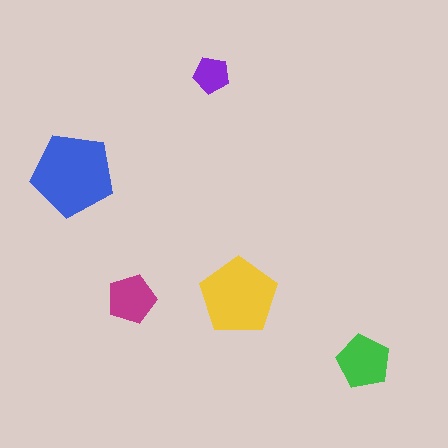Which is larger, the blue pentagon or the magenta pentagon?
The blue one.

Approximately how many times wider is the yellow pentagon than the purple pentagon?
About 2 times wider.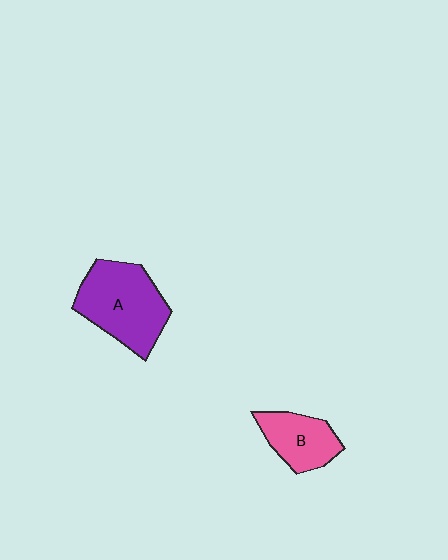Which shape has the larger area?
Shape A (purple).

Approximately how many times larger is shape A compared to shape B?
Approximately 1.7 times.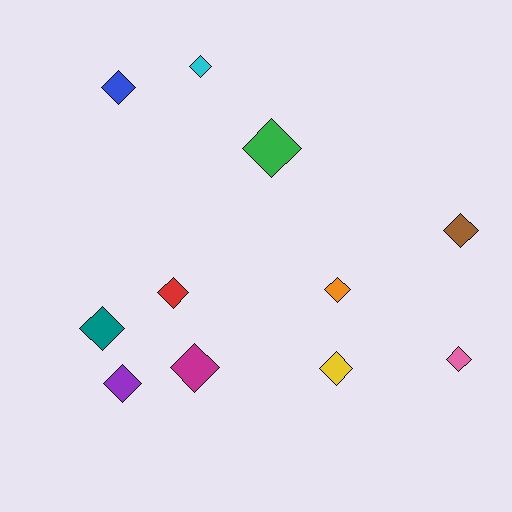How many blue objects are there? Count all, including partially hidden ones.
There is 1 blue object.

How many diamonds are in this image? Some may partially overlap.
There are 11 diamonds.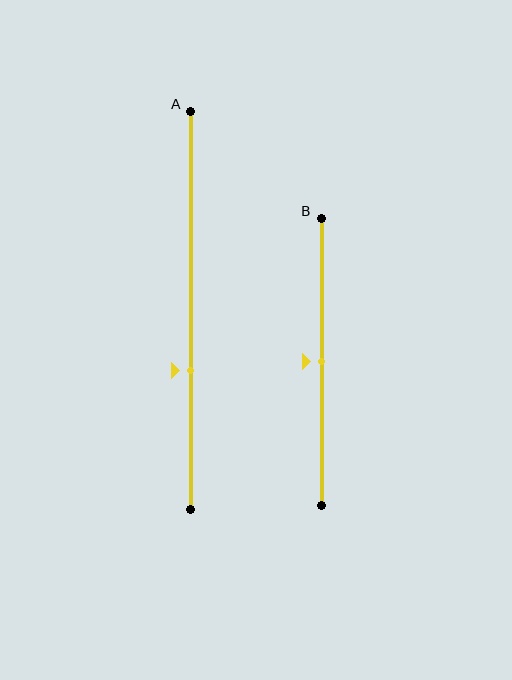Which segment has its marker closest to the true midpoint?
Segment B has its marker closest to the true midpoint.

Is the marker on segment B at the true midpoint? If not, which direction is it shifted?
Yes, the marker on segment B is at the true midpoint.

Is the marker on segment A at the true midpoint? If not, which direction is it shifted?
No, the marker on segment A is shifted downward by about 15% of the segment length.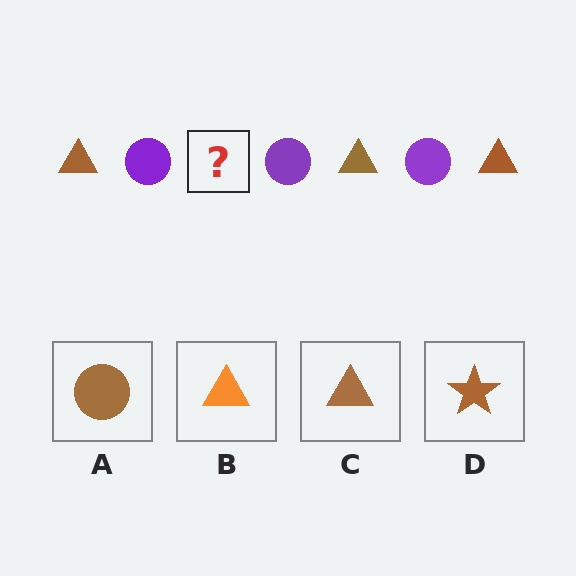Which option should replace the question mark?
Option C.